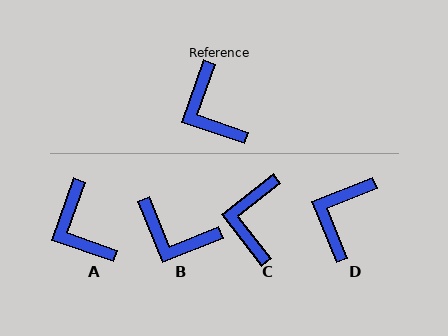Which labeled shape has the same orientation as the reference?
A.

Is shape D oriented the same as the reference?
No, it is off by about 49 degrees.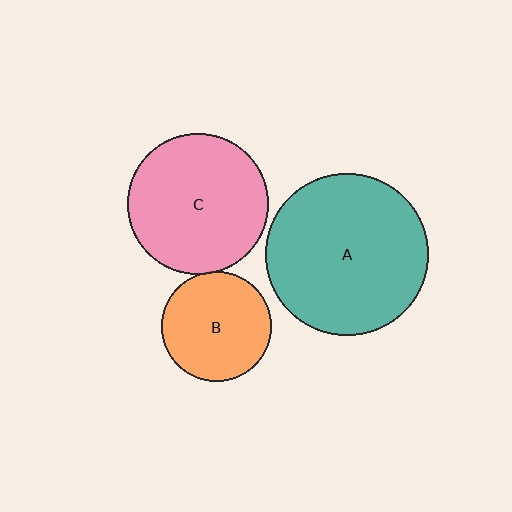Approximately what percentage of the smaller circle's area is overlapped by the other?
Approximately 5%.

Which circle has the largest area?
Circle A (teal).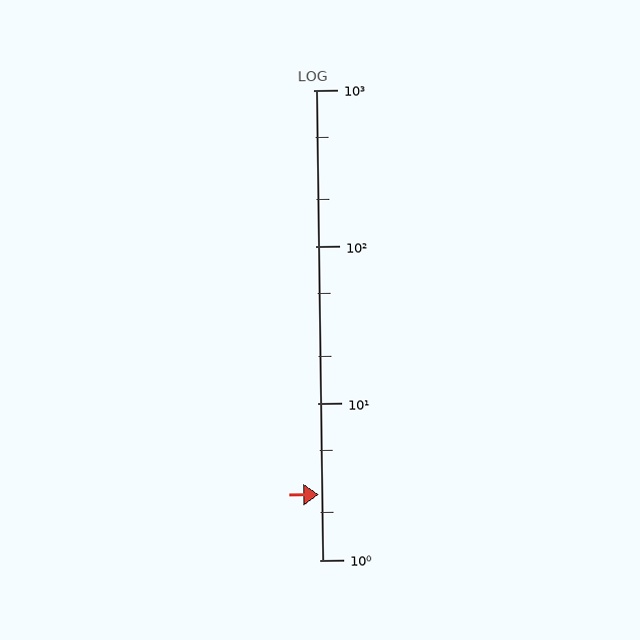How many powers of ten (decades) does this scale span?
The scale spans 3 decades, from 1 to 1000.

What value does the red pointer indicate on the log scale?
The pointer indicates approximately 2.6.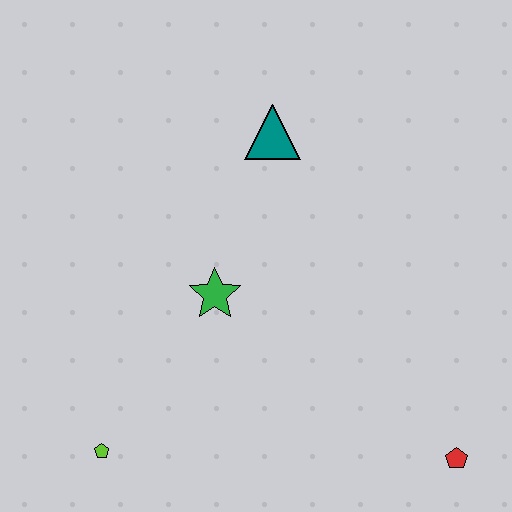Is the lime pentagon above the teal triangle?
No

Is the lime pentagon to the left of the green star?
Yes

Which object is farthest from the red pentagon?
The teal triangle is farthest from the red pentagon.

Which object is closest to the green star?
The teal triangle is closest to the green star.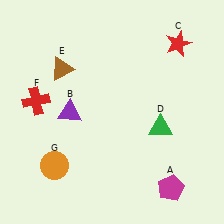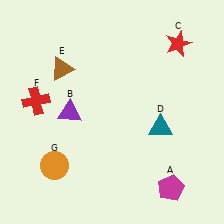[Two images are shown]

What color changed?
The triangle (D) changed from green in Image 1 to teal in Image 2.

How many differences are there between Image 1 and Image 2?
There is 1 difference between the two images.